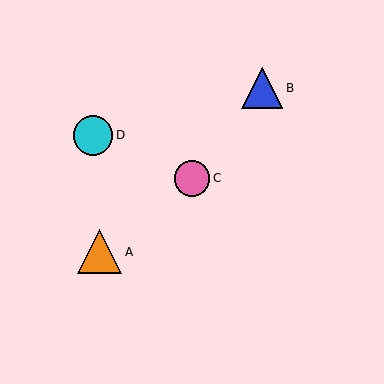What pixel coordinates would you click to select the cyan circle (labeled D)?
Click at (93, 135) to select the cyan circle D.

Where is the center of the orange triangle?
The center of the orange triangle is at (99, 252).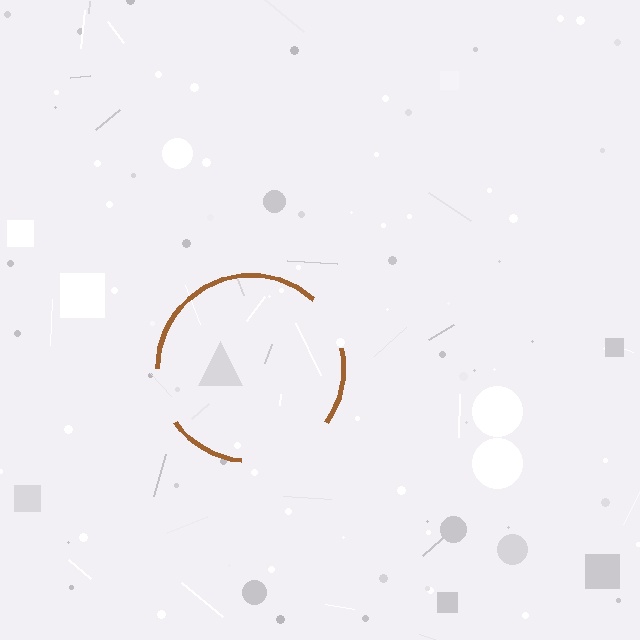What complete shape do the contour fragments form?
The contour fragments form a circle.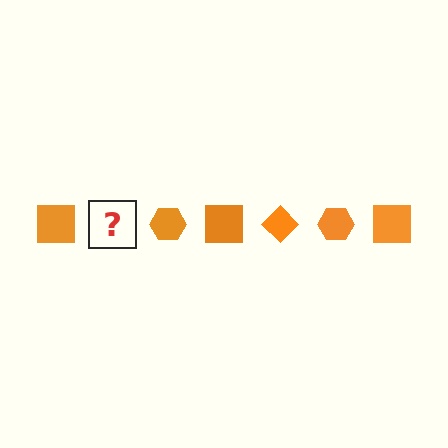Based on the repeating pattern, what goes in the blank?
The blank should be an orange diamond.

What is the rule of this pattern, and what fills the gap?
The rule is that the pattern cycles through square, diamond, hexagon shapes in orange. The gap should be filled with an orange diamond.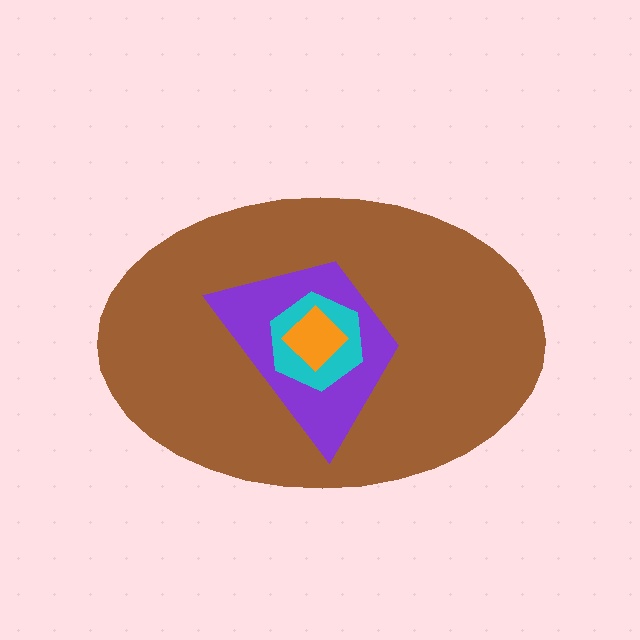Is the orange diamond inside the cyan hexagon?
Yes.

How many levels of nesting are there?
4.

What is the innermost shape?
The orange diamond.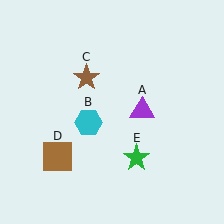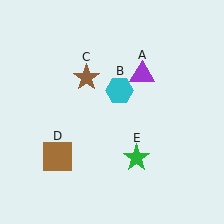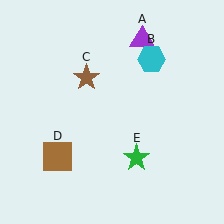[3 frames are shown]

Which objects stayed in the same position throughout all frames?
Brown star (object C) and brown square (object D) and green star (object E) remained stationary.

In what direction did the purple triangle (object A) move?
The purple triangle (object A) moved up.